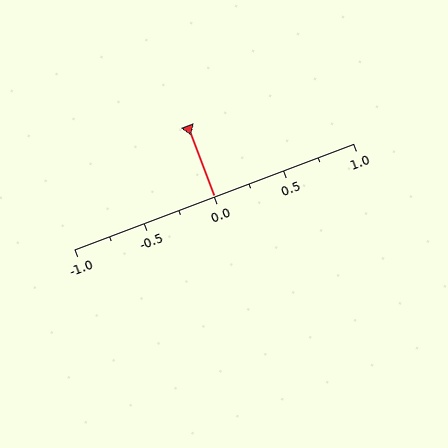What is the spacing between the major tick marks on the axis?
The major ticks are spaced 0.5 apart.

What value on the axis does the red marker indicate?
The marker indicates approximately 0.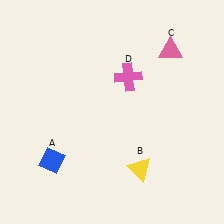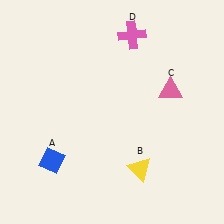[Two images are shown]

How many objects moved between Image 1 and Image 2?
2 objects moved between the two images.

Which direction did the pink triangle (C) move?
The pink triangle (C) moved down.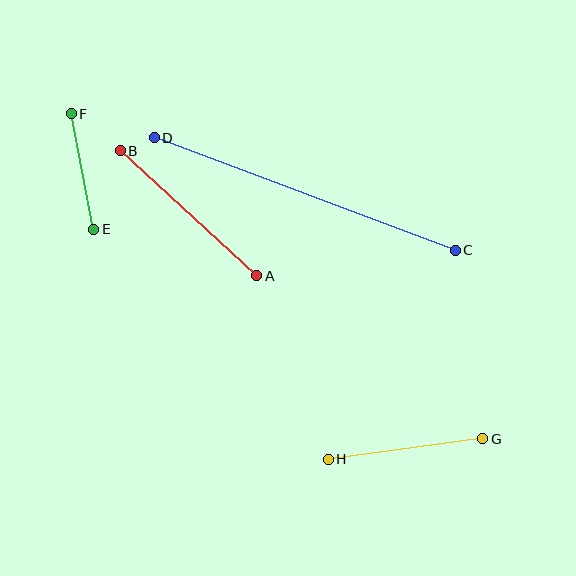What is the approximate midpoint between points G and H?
The midpoint is at approximately (406, 449) pixels.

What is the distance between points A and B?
The distance is approximately 185 pixels.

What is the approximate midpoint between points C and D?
The midpoint is at approximately (305, 194) pixels.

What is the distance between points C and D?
The distance is approximately 322 pixels.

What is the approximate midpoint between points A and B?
The midpoint is at approximately (189, 213) pixels.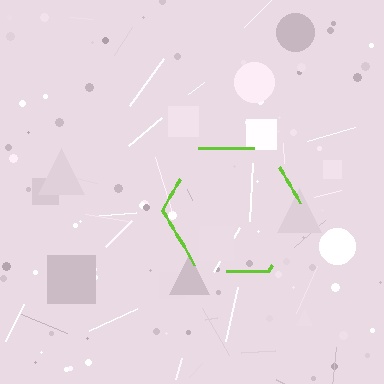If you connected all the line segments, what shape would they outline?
They would outline a hexagon.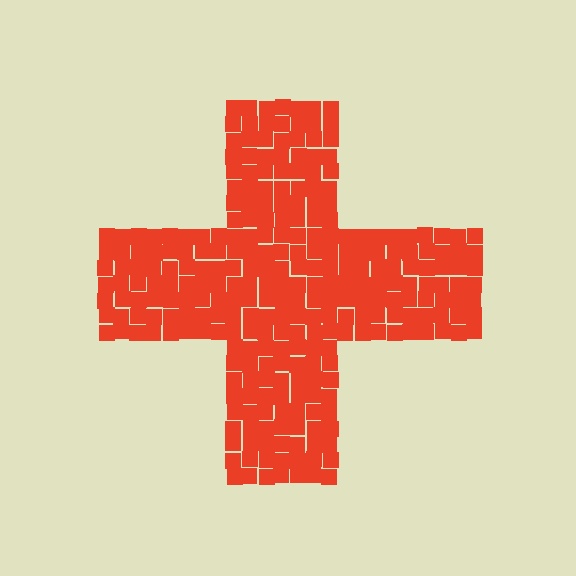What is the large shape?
The large shape is a cross.